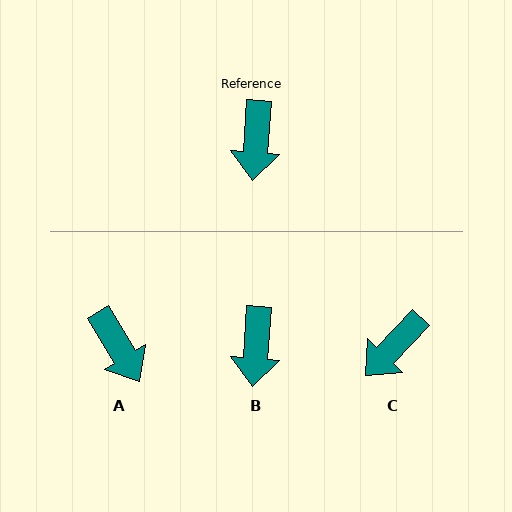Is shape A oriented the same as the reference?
No, it is off by about 36 degrees.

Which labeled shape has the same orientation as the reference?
B.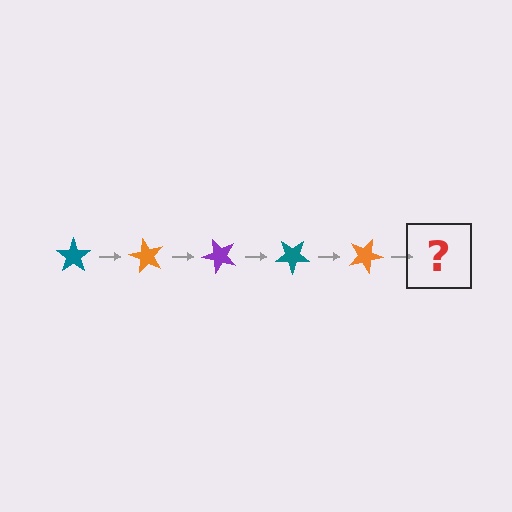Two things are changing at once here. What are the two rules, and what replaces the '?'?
The two rules are that it rotates 60 degrees each step and the color cycles through teal, orange, and purple. The '?' should be a purple star, rotated 300 degrees from the start.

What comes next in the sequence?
The next element should be a purple star, rotated 300 degrees from the start.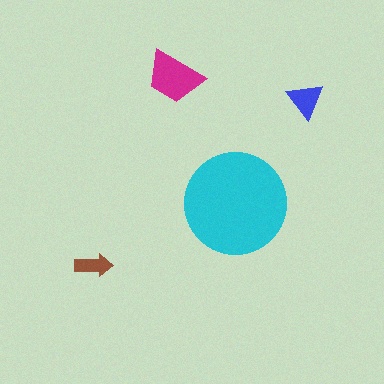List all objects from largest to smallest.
The cyan circle, the magenta trapezoid, the blue triangle, the brown arrow.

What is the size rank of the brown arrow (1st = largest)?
4th.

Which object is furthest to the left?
The brown arrow is leftmost.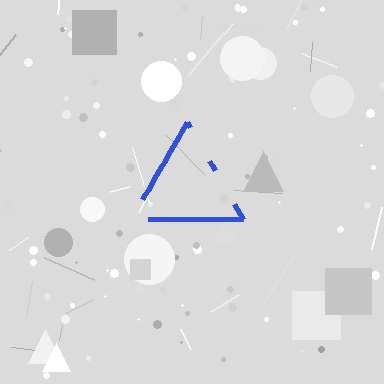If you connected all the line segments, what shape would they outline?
They would outline a triangle.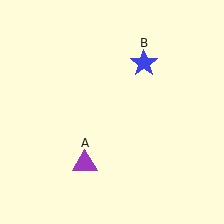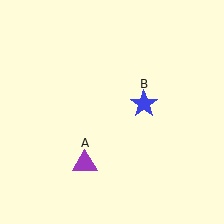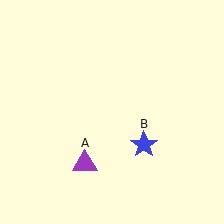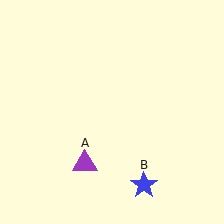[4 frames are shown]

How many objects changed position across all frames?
1 object changed position: blue star (object B).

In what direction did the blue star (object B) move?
The blue star (object B) moved down.